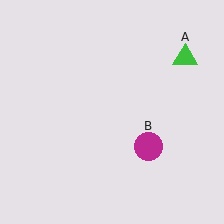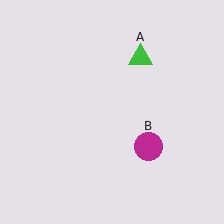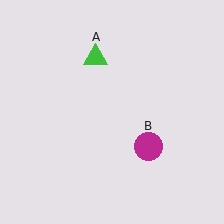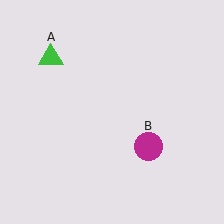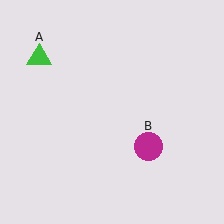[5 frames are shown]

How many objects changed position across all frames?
1 object changed position: green triangle (object A).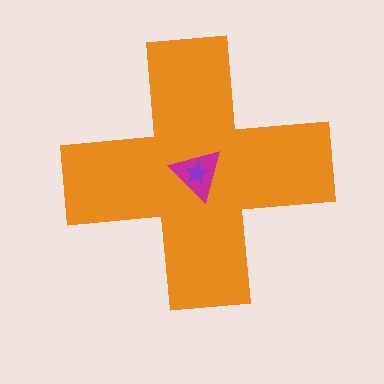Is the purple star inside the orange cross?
Yes.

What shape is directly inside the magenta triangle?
The purple star.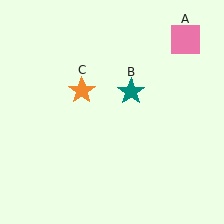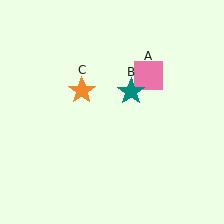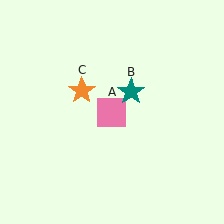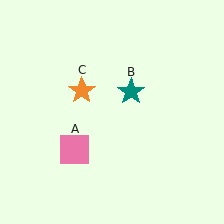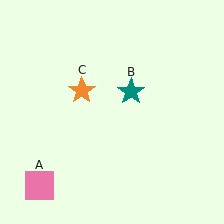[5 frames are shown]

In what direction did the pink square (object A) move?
The pink square (object A) moved down and to the left.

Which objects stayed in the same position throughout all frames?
Teal star (object B) and orange star (object C) remained stationary.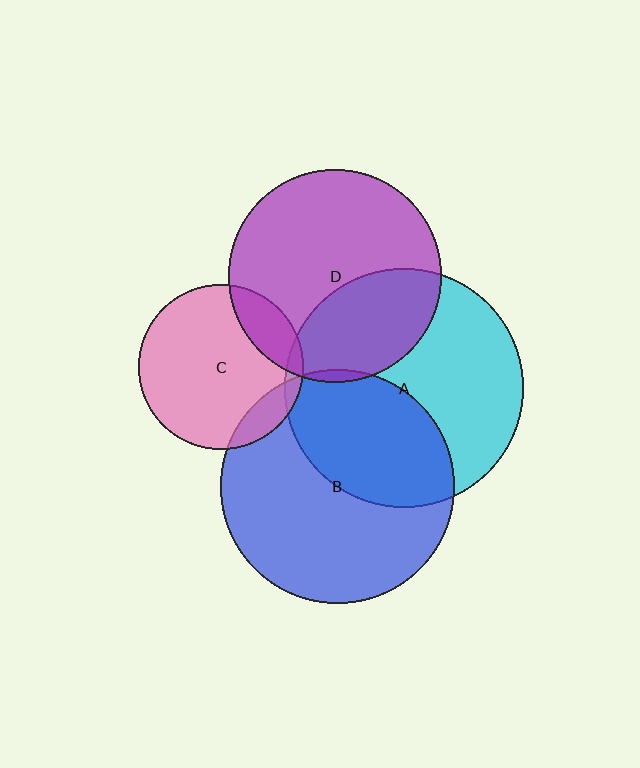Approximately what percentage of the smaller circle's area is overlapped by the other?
Approximately 35%.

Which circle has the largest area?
Circle A (cyan).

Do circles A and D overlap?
Yes.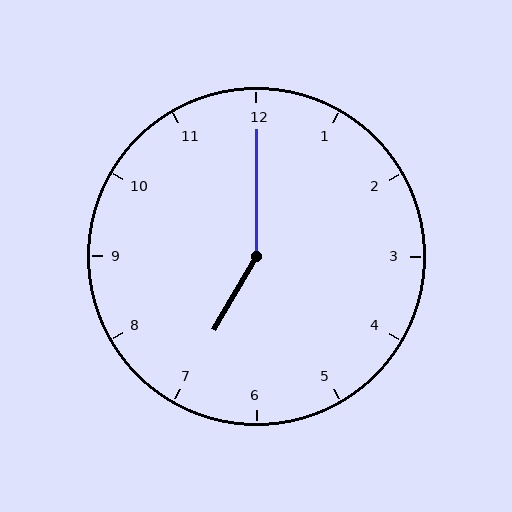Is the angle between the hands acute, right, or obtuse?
It is obtuse.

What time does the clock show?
7:00.